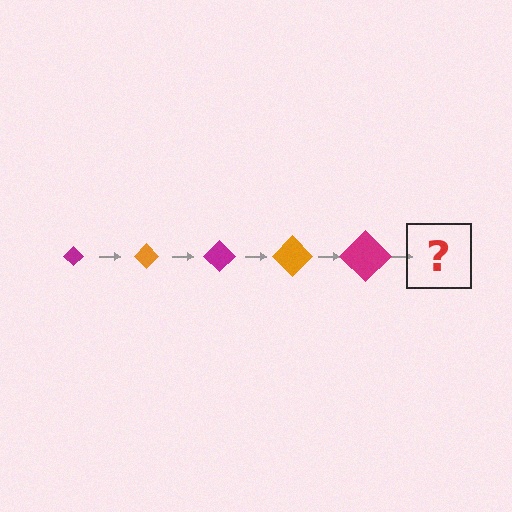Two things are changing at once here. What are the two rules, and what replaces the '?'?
The two rules are that the diamond grows larger each step and the color cycles through magenta and orange. The '?' should be an orange diamond, larger than the previous one.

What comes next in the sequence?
The next element should be an orange diamond, larger than the previous one.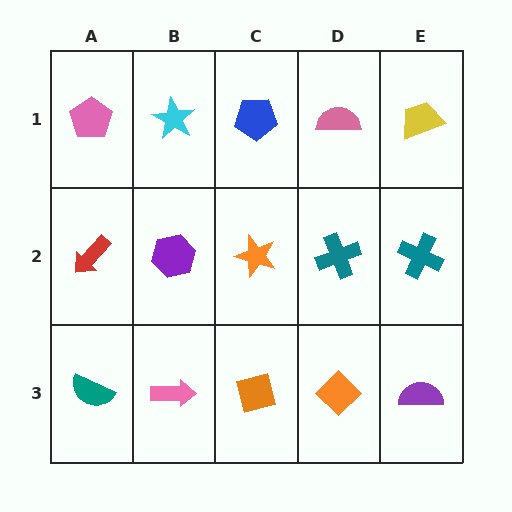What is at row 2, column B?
A purple hexagon.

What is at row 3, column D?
An orange diamond.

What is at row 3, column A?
A teal semicircle.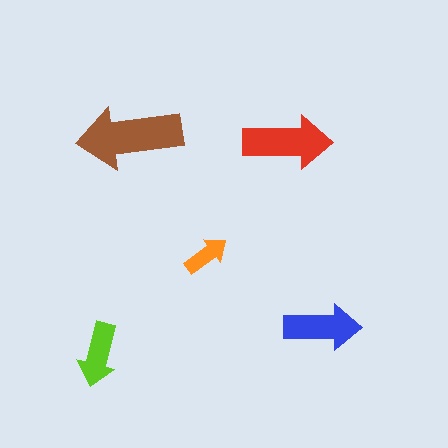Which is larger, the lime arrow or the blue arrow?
The blue one.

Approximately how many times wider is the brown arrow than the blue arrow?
About 1.5 times wider.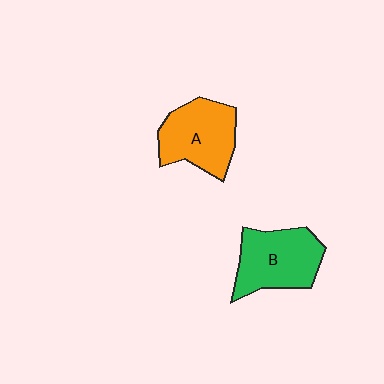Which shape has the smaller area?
Shape A (orange).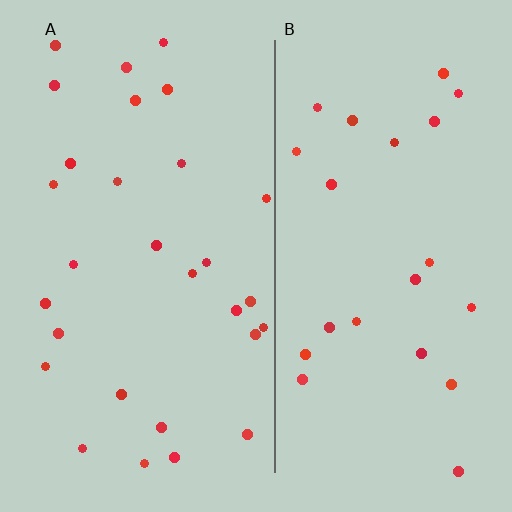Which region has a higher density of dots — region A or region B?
A (the left).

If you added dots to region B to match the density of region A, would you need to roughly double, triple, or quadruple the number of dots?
Approximately double.